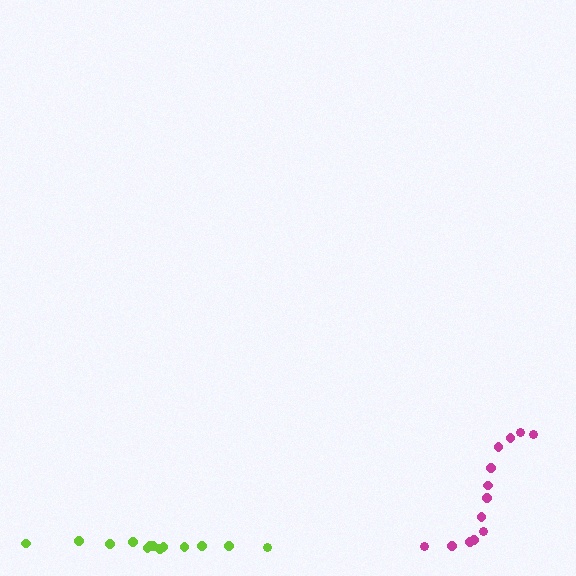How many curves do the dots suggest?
There are 2 distinct paths.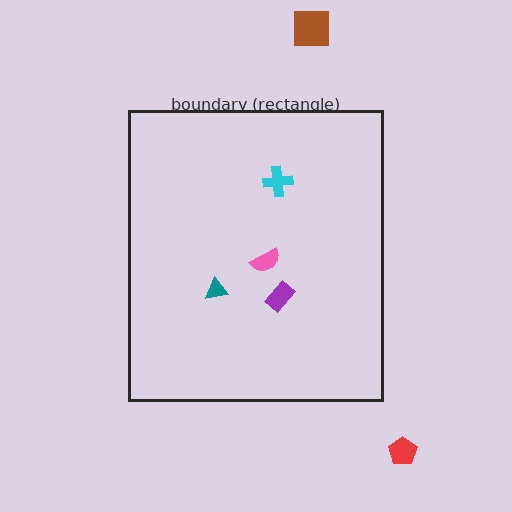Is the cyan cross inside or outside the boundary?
Inside.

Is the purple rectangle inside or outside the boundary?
Inside.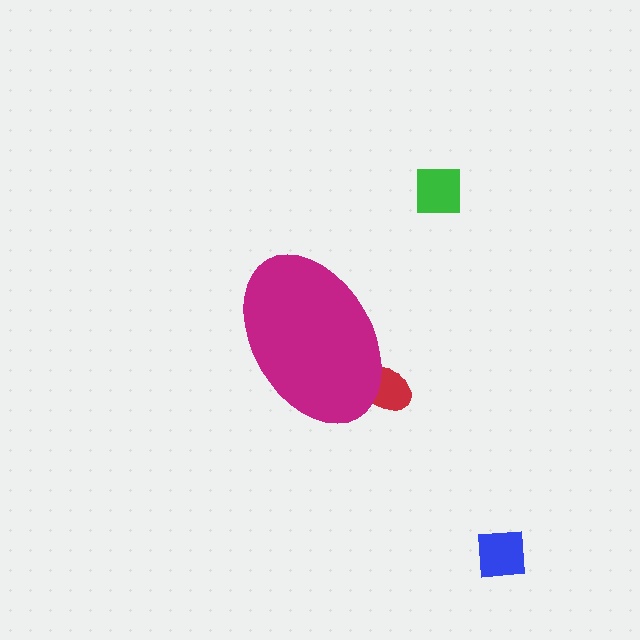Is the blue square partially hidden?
No, the blue square is fully visible.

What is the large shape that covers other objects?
A magenta ellipse.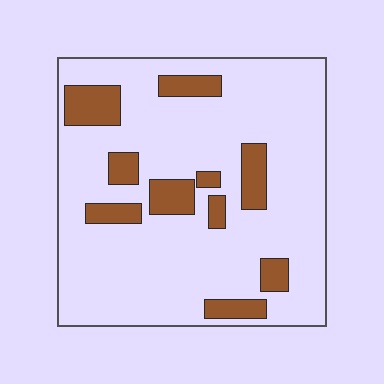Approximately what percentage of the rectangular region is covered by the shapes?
Approximately 15%.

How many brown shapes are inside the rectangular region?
10.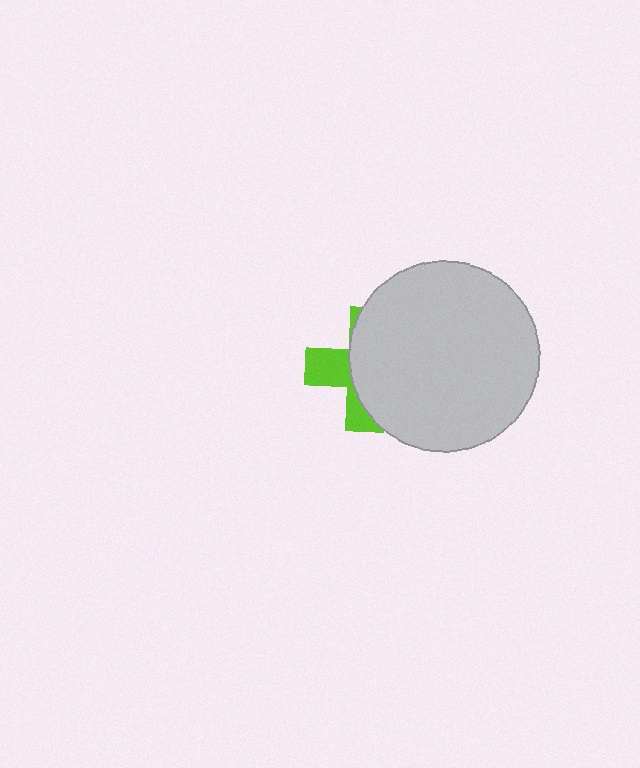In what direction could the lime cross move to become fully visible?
The lime cross could move left. That would shift it out from behind the light gray circle entirely.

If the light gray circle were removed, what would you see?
You would see the complete lime cross.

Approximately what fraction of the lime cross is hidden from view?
Roughly 66% of the lime cross is hidden behind the light gray circle.